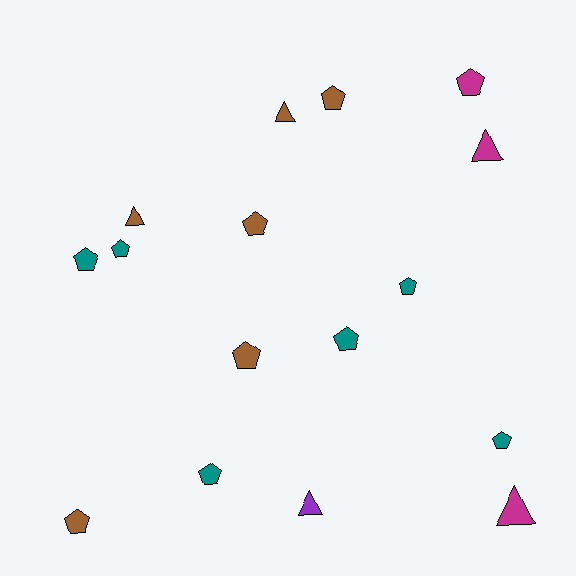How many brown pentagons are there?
There are 4 brown pentagons.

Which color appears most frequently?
Teal, with 6 objects.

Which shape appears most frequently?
Pentagon, with 11 objects.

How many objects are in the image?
There are 16 objects.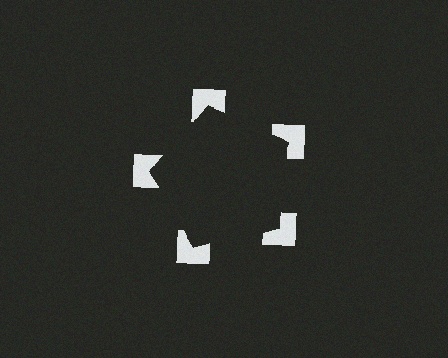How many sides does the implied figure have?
5 sides.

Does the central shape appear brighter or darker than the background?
It typically appears slightly darker than the background, even though no actual brightness change is drawn.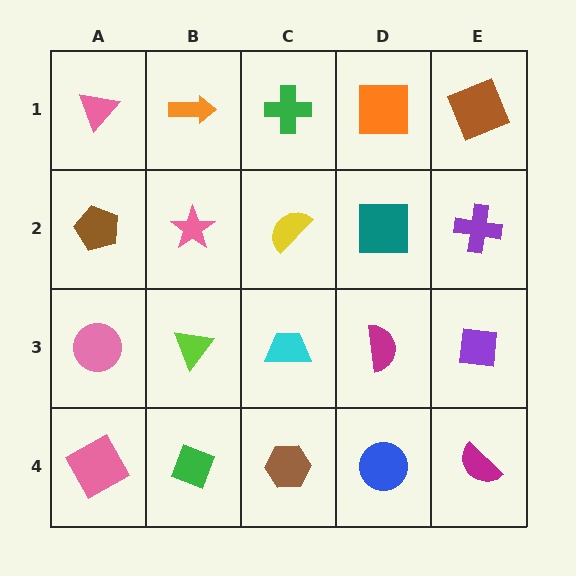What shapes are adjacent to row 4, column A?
A pink circle (row 3, column A), a green diamond (row 4, column B).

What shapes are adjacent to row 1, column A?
A brown pentagon (row 2, column A), an orange arrow (row 1, column B).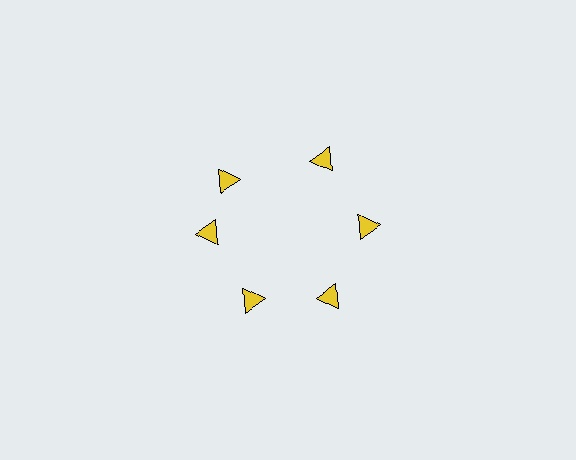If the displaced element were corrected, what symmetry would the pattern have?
It would have 6-fold rotational symmetry — the pattern would map onto itself every 60 degrees.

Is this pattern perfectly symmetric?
No. The 6 yellow triangles are arranged in a ring, but one element near the 11 o'clock position is rotated out of alignment along the ring, breaking the 6-fold rotational symmetry.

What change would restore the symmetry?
The symmetry would be restored by rotating it back into even spacing with its neighbors so that all 6 triangles sit at equal angles and equal distance from the center.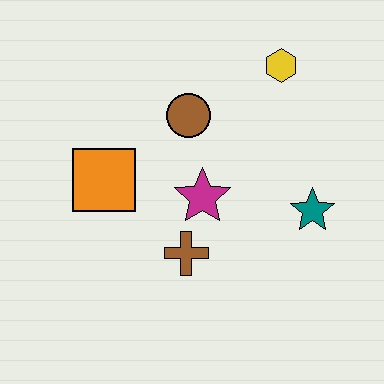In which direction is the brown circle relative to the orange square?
The brown circle is to the right of the orange square.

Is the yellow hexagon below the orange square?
No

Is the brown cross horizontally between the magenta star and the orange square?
Yes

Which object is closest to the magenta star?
The brown cross is closest to the magenta star.